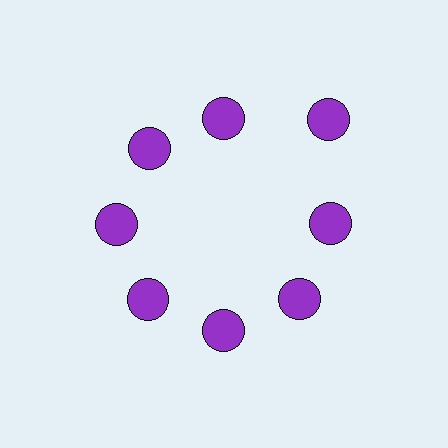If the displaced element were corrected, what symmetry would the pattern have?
It would have 8-fold rotational symmetry — the pattern would map onto itself every 45 degrees.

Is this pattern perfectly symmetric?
No. The 8 purple circles are arranged in a ring, but one element near the 2 o'clock position is pushed outward from the center, breaking the 8-fold rotational symmetry.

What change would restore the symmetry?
The symmetry would be restored by moving it inward, back onto the ring so that all 8 circles sit at equal angles and equal distance from the center.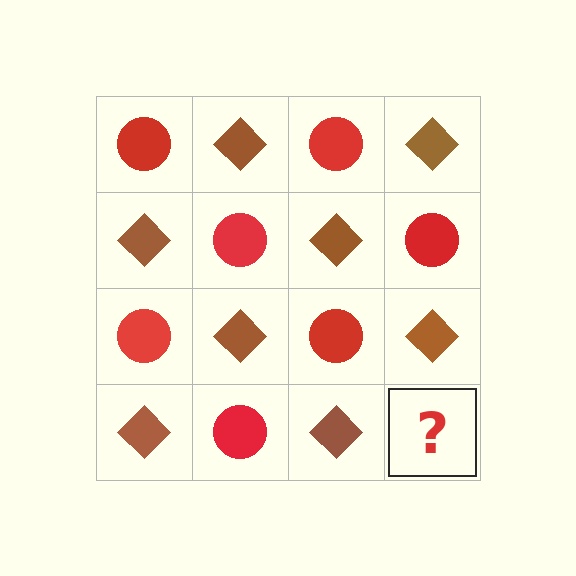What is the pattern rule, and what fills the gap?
The rule is that it alternates red circle and brown diamond in a checkerboard pattern. The gap should be filled with a red circle.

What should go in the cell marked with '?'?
The missing cell should contain a red circle.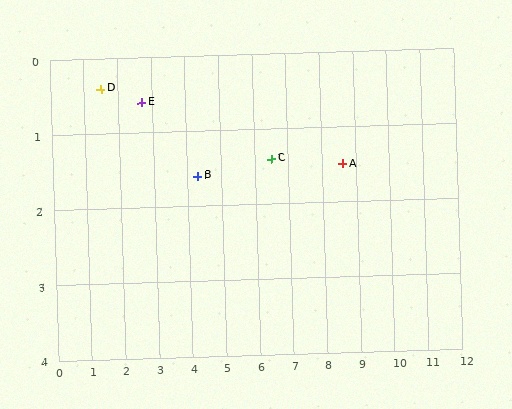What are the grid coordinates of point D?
Point D is at approximately (1.5, 0.4).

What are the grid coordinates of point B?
Point B is at approximately (4.3, 1.6).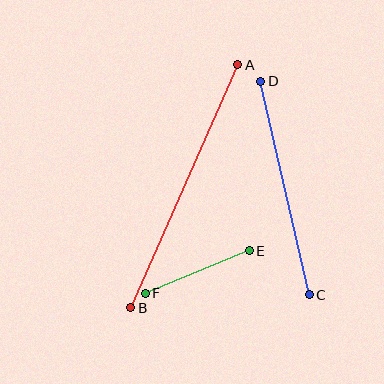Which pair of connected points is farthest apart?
Points A and B are farthest apart.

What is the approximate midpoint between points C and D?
The midpoint is at approximately (285, 188) pixels.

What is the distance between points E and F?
The distance is approximately 112 pixels.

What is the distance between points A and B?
The distance is approximately 265 pixels.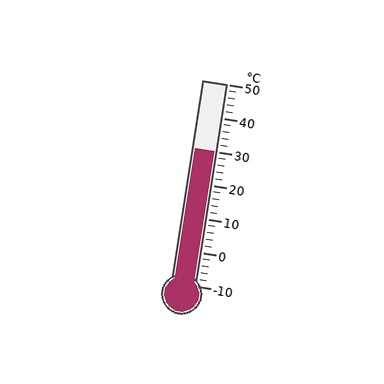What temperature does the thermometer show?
The thermometer shows approximately 30°C.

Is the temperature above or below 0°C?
The temperature is above 0°C.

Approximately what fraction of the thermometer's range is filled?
The thermometer is filled to approximately 65% of its range.